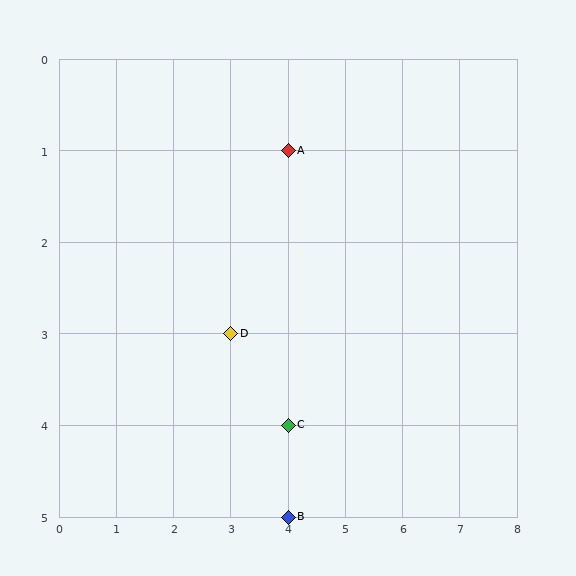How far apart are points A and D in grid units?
Points A and D are 1 column and 2 rows apart (about 2.2 grid units diagonally).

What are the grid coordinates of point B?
Point B is at grid coordinates (4, 5).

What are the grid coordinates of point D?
Point D is at grid coordinates (3, 3).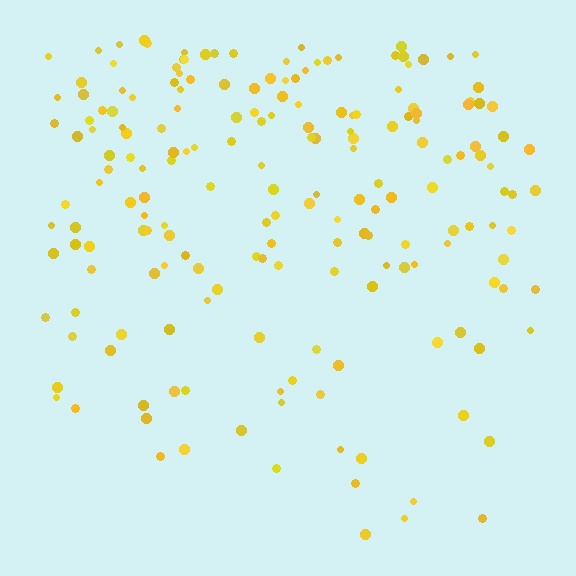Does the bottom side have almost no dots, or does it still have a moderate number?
Still a moderate number, just noticeably fewer than the top.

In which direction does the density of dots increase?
From bottom to top, with the top side densest.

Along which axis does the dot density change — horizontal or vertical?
Vertical.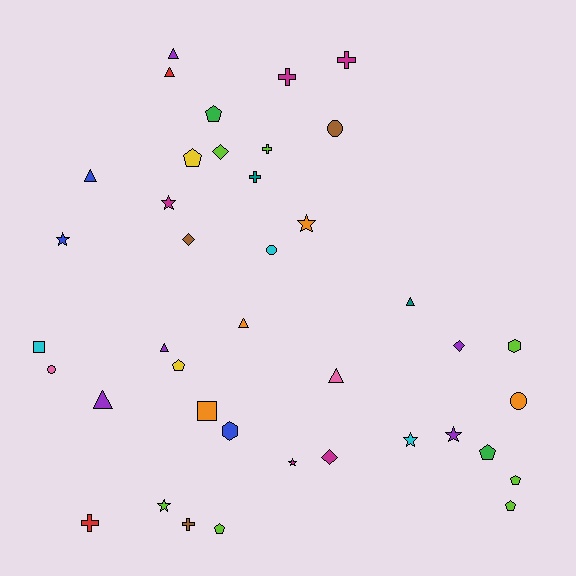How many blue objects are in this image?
There are 3 blue objects.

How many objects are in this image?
There are 40 objects.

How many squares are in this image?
There are 2 squares.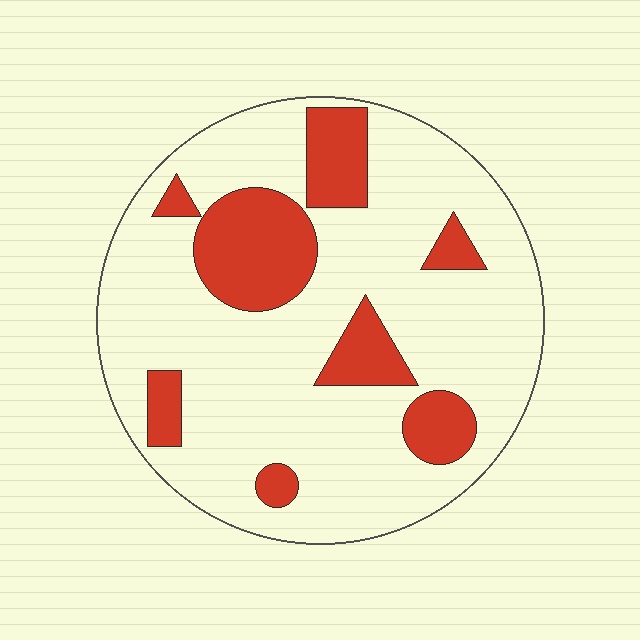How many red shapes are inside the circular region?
8.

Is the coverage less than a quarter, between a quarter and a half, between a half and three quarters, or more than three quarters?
Less than a quarter.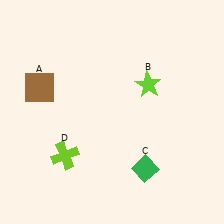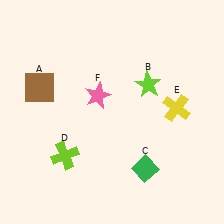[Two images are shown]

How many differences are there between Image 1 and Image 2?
There are 2 differences between the two images.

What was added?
A yellow cross (E), a pink star (F) were added in Image 2.